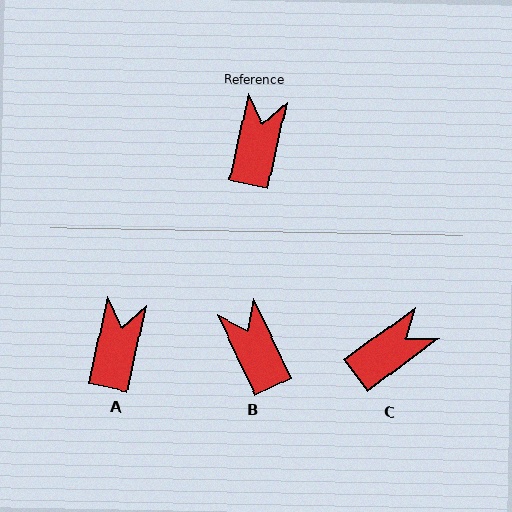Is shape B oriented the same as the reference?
No, it is off by about 38 degrees.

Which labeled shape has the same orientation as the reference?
A.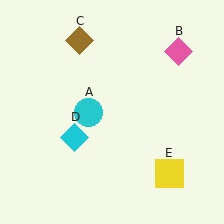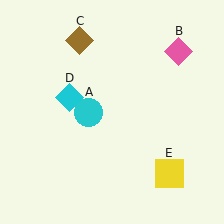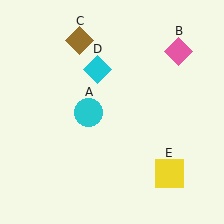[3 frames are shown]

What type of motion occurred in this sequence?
The cyan diamond (object D) rotated clockwise around the center of the scene.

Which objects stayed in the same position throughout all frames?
Cyan circle (object A) and pink diamond (object B) and brown diamond (object C) and yellow square (object E) remained stationary.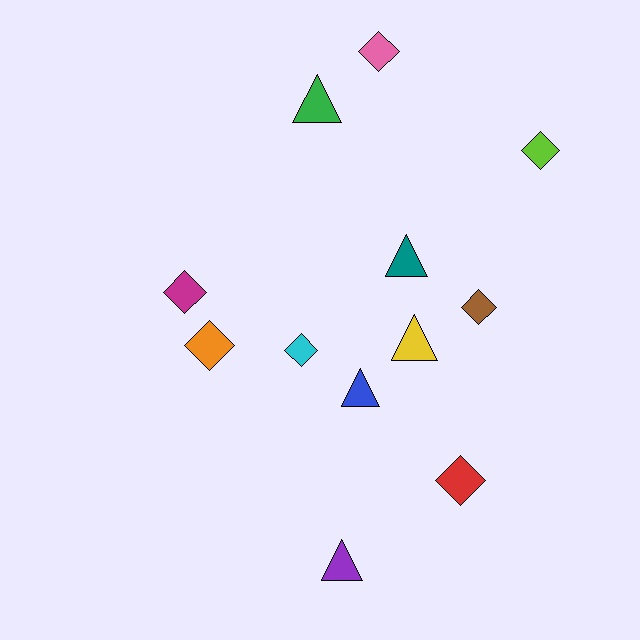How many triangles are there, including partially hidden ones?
There are 5 triangles.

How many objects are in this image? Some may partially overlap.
There are 12 objects.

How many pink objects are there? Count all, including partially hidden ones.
There is 1 pink object.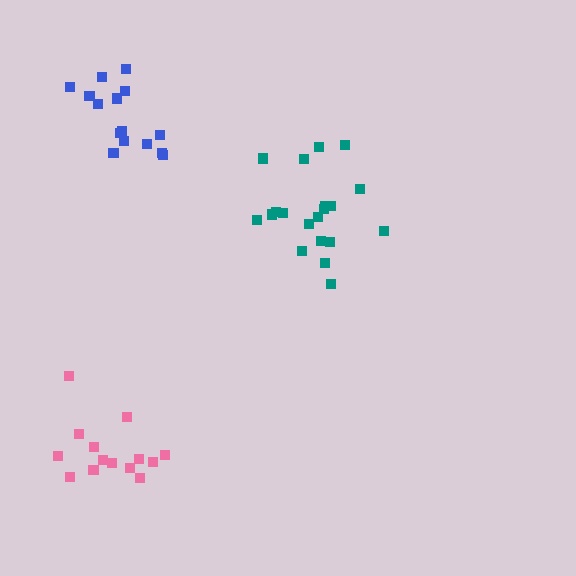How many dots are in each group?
Group 1: 20 dots, Group 2: 14 dots, Group 3: 15 dots (49 total).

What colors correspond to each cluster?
The clusters are colored: teal, pink, blue.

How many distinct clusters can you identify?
There are 3 distinct clusters.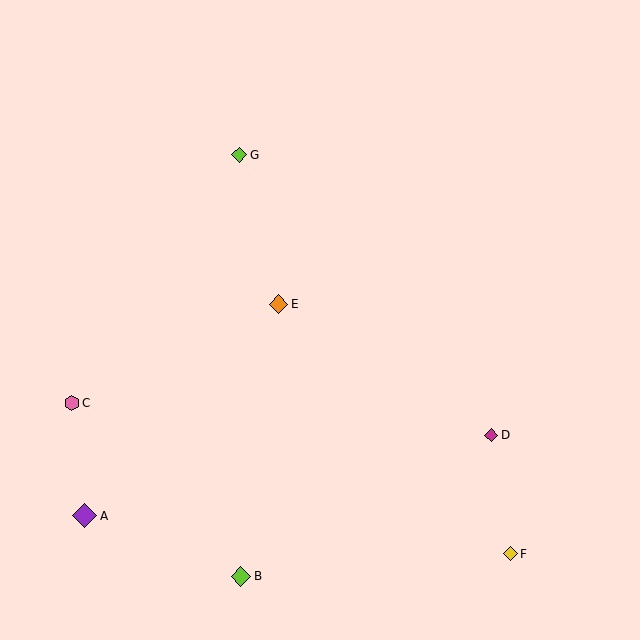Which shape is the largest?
The purple diamond (labeled A) is the largest.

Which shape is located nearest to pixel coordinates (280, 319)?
The orange diamond (labeled E) at (278, 304) is nearest to that location.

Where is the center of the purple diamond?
The center of the purple diamond is at (85, 516).